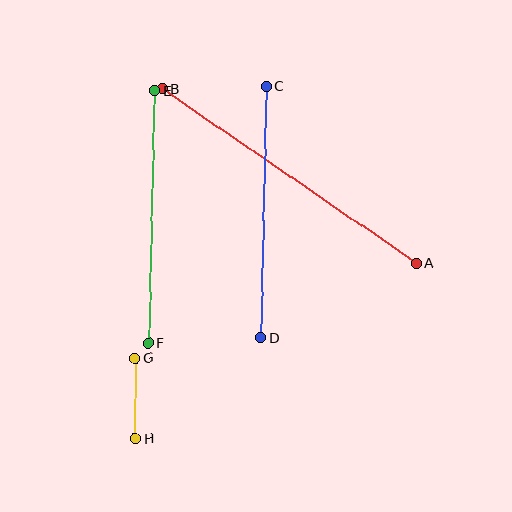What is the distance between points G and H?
The distance is approximately 81 pixels.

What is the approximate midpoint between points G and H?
The midpoint is at approximately (135, 398) pixels.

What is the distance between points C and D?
The distance is approximately 252 pixels.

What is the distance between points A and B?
The distance is approximately 309 pixels.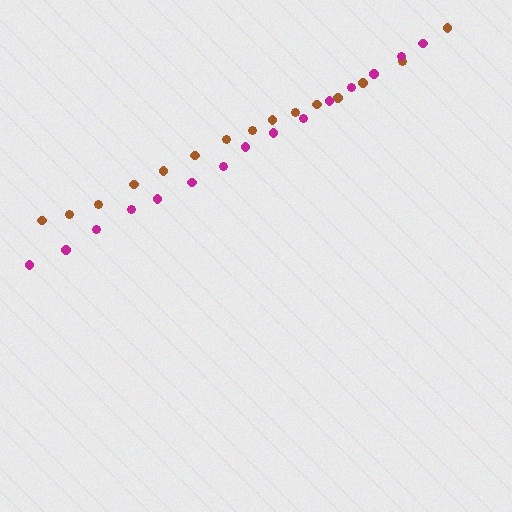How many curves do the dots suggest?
There are 2 distinct paths.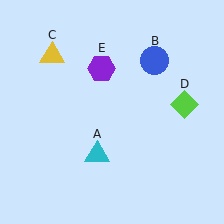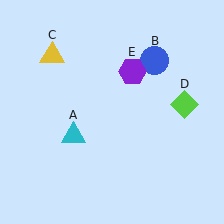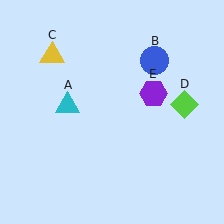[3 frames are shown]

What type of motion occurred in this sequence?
The cyan triangle (object A), purple hexagon (object E) rotated clockwise around the center of the scene.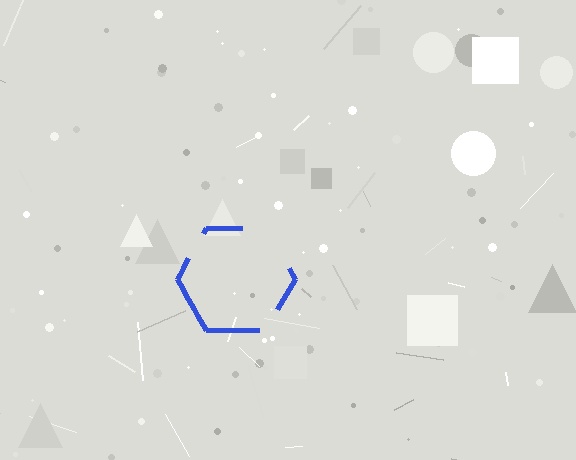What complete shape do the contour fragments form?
The contour fragments form a hexagon.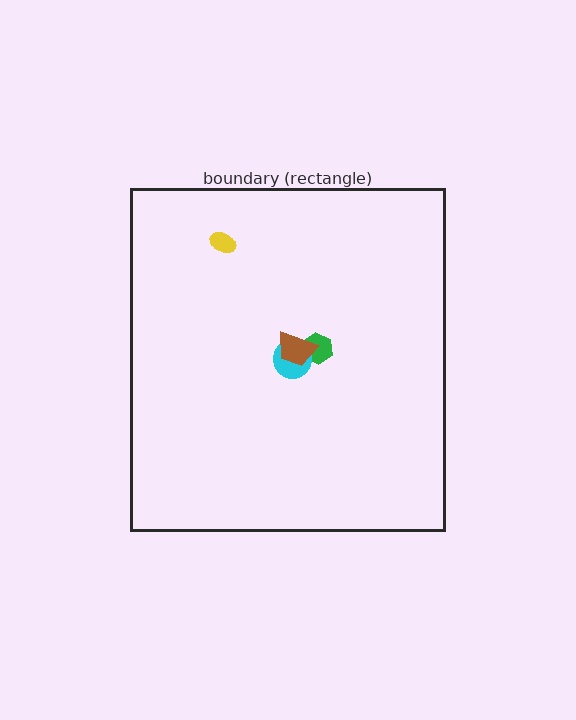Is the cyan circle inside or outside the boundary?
Inside.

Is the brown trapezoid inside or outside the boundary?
Inside.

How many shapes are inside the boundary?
4 inside, 0 outside.